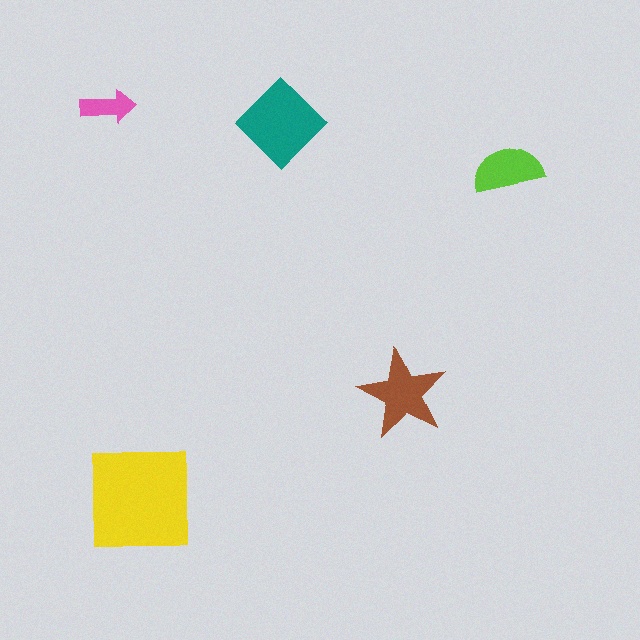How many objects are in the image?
There are 5 objects in the image.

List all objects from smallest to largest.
The pink arrow, the lime semicircle, the brown star, the teal diamond, the yellow square.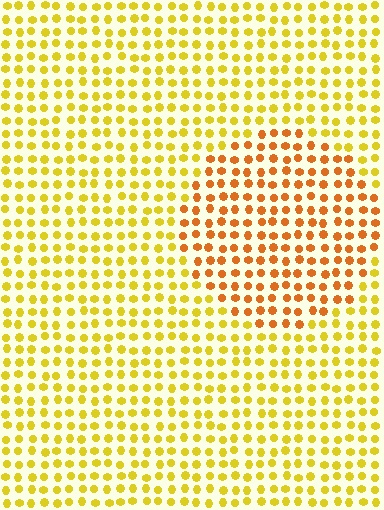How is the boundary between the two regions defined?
The boundary is defined purely by a slight shift in hue (about 31 degrees). Spacing, size, and orientation are identical on both sides.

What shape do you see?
I see a circle.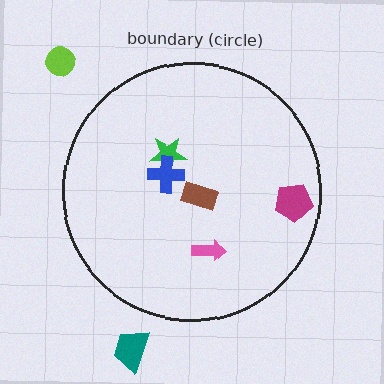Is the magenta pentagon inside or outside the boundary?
Inside.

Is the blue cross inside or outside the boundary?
Inside.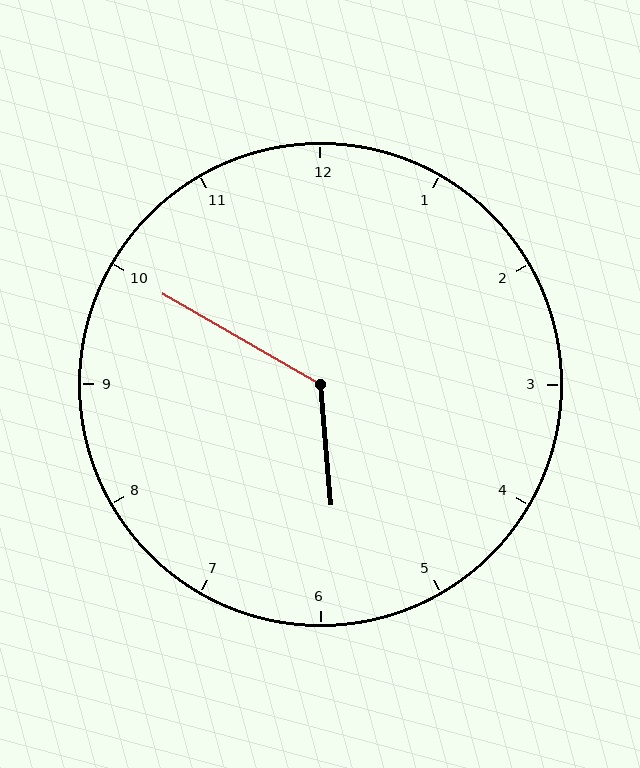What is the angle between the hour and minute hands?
Approximately 125 degrees.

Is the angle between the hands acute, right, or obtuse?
It is obtuse.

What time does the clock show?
5:50.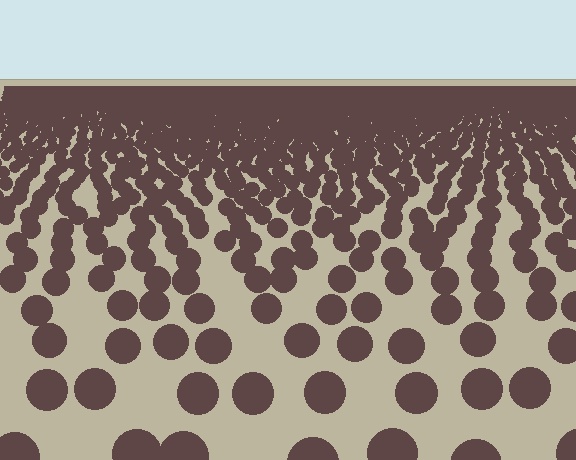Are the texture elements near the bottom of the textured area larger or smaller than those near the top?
Larger. Near the bottom, elements are closer to the viewer and appear at a bigger on-screen size.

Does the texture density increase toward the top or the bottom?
Density increases toward the top.